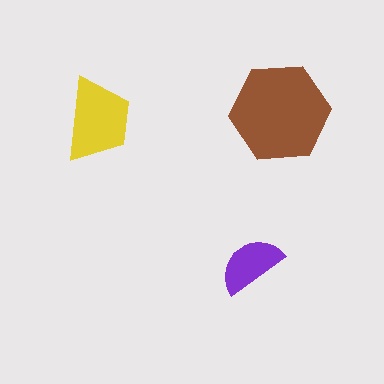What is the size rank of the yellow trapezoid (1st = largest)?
2nd.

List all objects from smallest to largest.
The purple semicircle, the yellow trapezoid, the brown hexagon.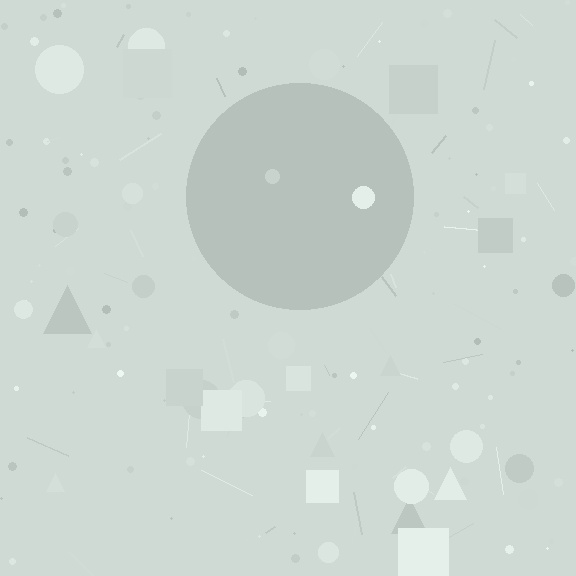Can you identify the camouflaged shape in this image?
The camouflaged shape is a circle.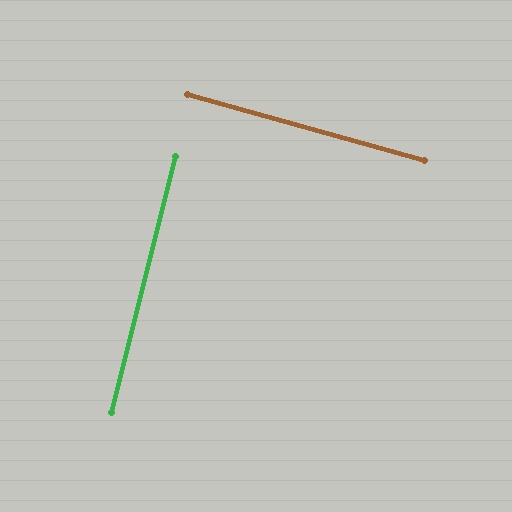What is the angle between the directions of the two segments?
Approximately 89 degrees.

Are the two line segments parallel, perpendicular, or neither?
Perpendicular — they meet at approximately 89°.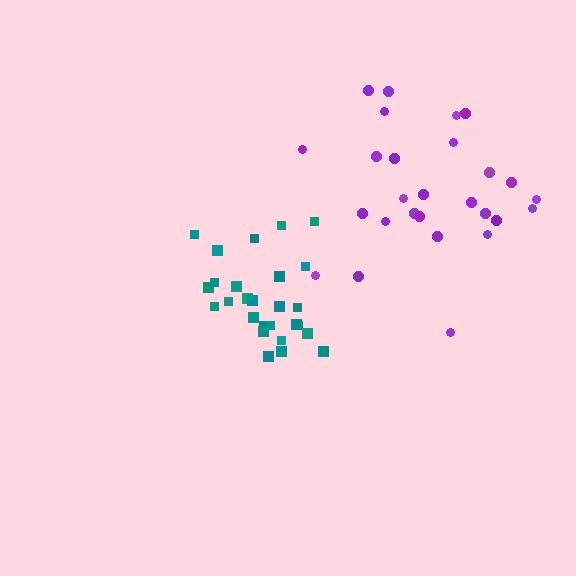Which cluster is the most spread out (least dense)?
Purple.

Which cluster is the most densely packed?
Teal.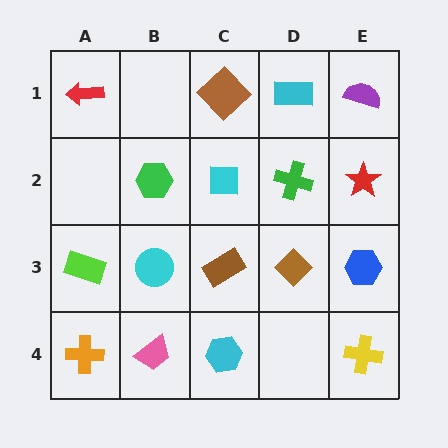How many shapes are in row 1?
4 shapes.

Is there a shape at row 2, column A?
No, that cell is empty.